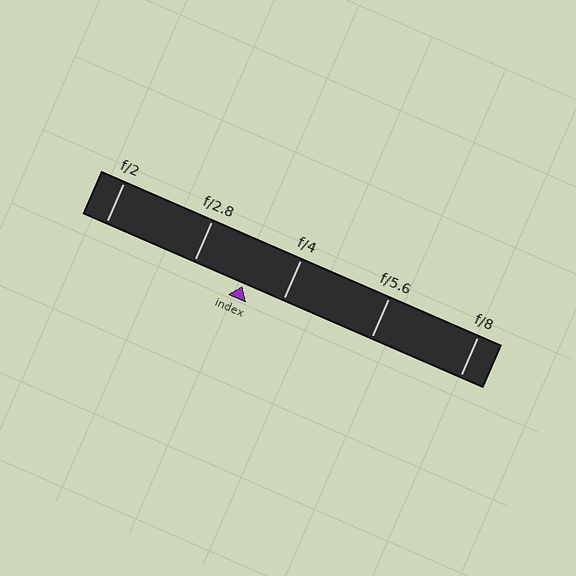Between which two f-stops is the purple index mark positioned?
The index mark is between f/2.8 and f/4.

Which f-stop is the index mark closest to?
The index mark is closest to f/4.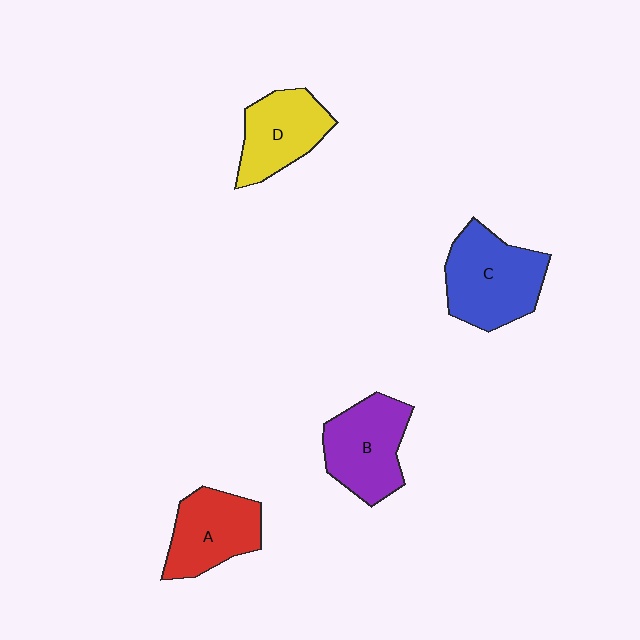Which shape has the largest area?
Shape C (blue).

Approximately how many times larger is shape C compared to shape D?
Approximately 1.3 times.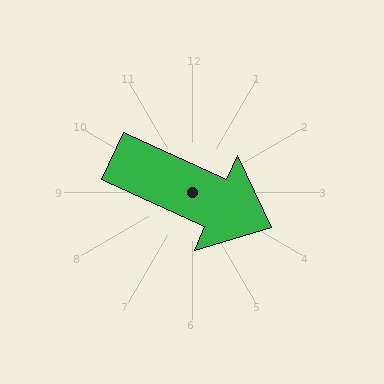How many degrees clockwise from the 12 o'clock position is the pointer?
Approximately 114 degrees.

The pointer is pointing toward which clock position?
Roughly 4 o'clock.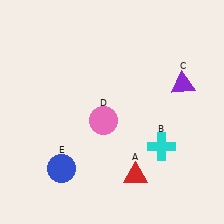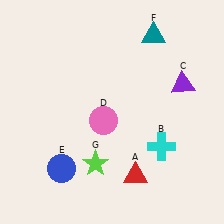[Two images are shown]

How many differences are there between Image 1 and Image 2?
There are 2 differences between the two images.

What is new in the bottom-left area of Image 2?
A lime star (G) was added in the bottom-left area of Image 2.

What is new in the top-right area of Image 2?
A teal triangle (F) was added in the top-right area of Image 2.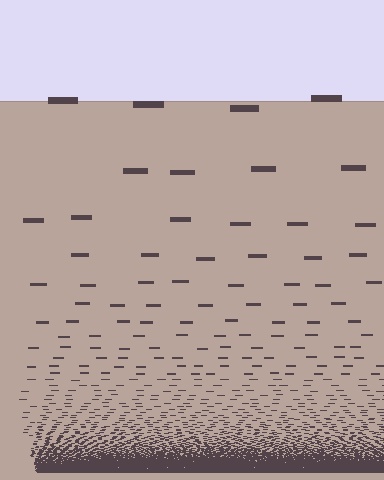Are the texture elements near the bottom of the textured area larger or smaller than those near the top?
Smaller. The gradient is inverted — elements near the bottom are smaller and denser.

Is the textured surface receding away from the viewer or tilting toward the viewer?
The surface appears to tilt toward the viewer. Texture elements get larger and sparser toward the top.